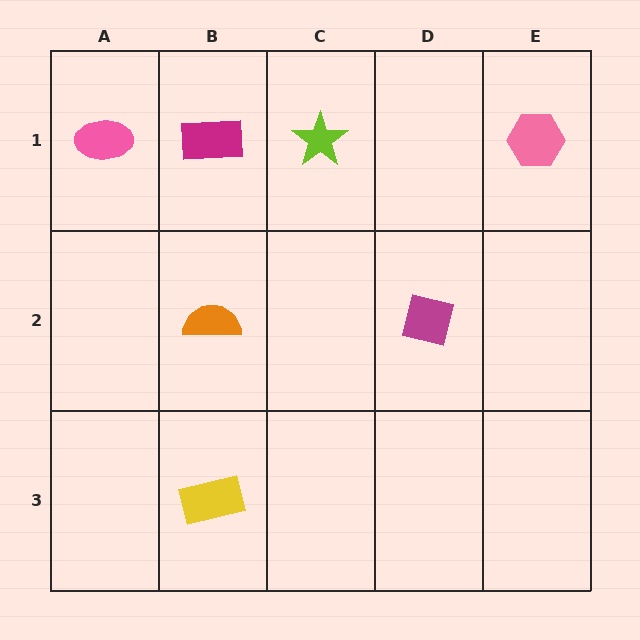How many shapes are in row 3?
1 shape.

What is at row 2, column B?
An orange semicircle.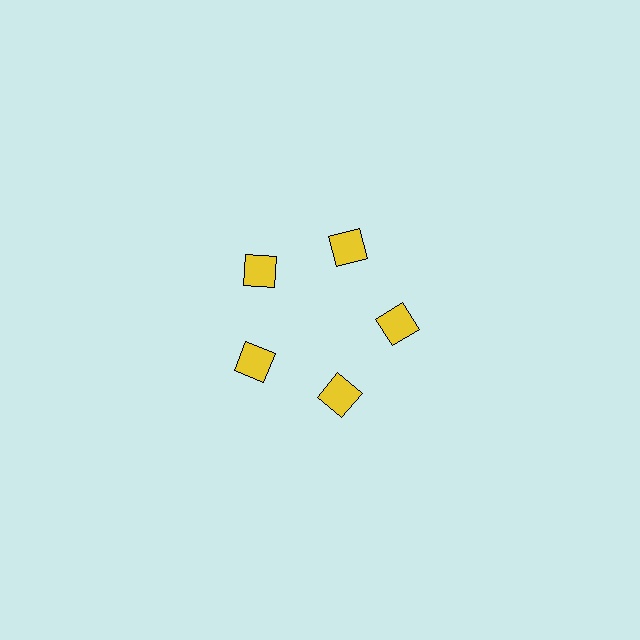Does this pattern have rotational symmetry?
Yes, this pattern has 5-fold rotational symmetry. It looks the same after rotating 72 degrees around the center.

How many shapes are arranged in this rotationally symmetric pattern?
There are 5 shapes, arranged in 5 groups of 1.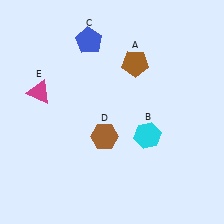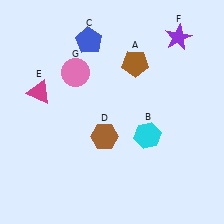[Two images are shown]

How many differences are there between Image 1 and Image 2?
There are 2 differences between the two images.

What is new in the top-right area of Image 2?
A purple star (F) was added in the top-right area of Image 2.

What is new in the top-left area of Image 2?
A pink circle (G) was added in the top-left area of Image 2.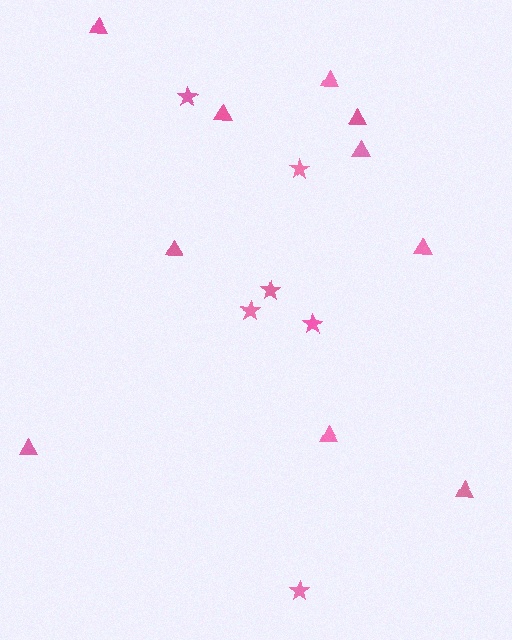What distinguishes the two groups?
There are 2 groups: one group of stars (6) and one group of triangles (10).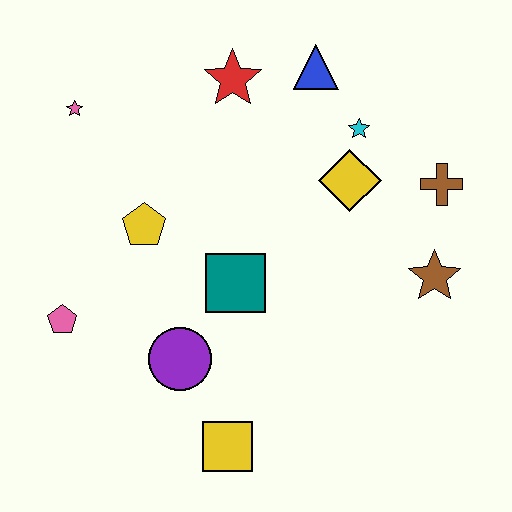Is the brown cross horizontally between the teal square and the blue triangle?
No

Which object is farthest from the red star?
The yellow square is farthest from the red star.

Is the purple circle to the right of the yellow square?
No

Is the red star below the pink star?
No